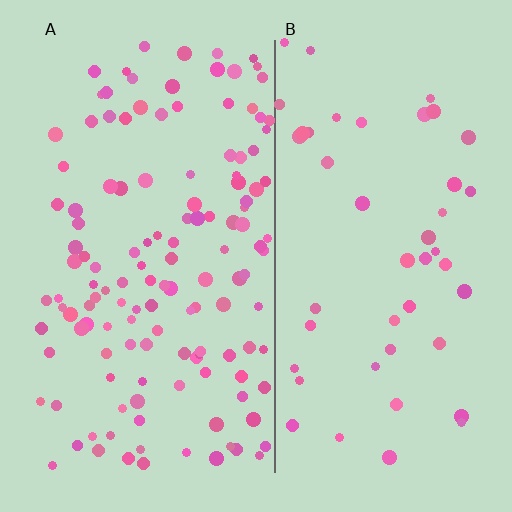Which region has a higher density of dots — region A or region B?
A (the left).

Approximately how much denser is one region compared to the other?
Approximately 2.9× — region A over region B.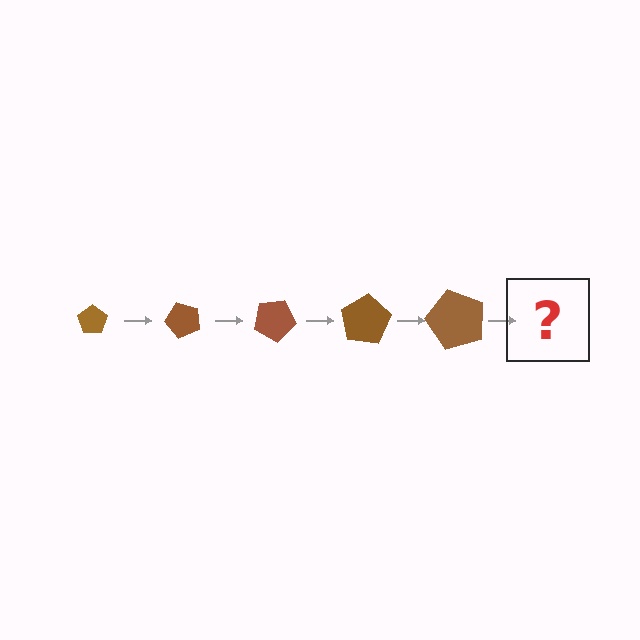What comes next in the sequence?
The next element should be a pentagon, larger than the previous one and rotated 250 degrees from the start.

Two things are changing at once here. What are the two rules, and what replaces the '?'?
The two rules are that the pentagon grows larger each step and it rotates 50 degrees each step. The '?' should be a pentagon, larger than the previous one and rotated 250 degrees from the start.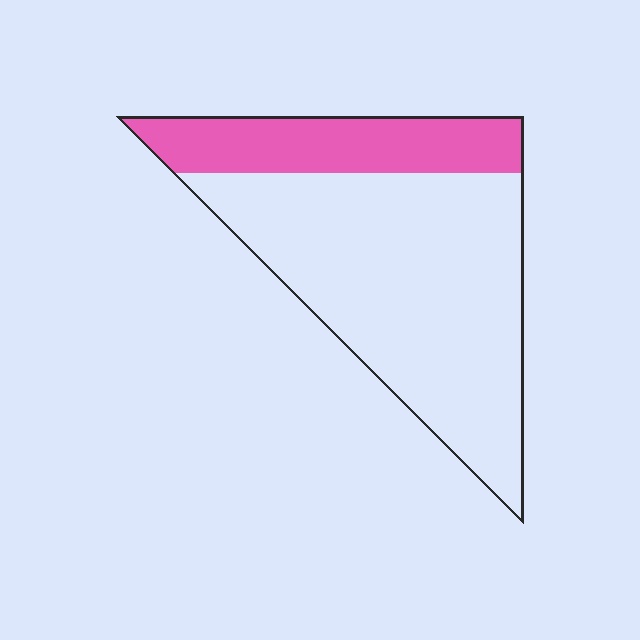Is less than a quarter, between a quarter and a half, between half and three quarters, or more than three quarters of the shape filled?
Between a quarter and a half.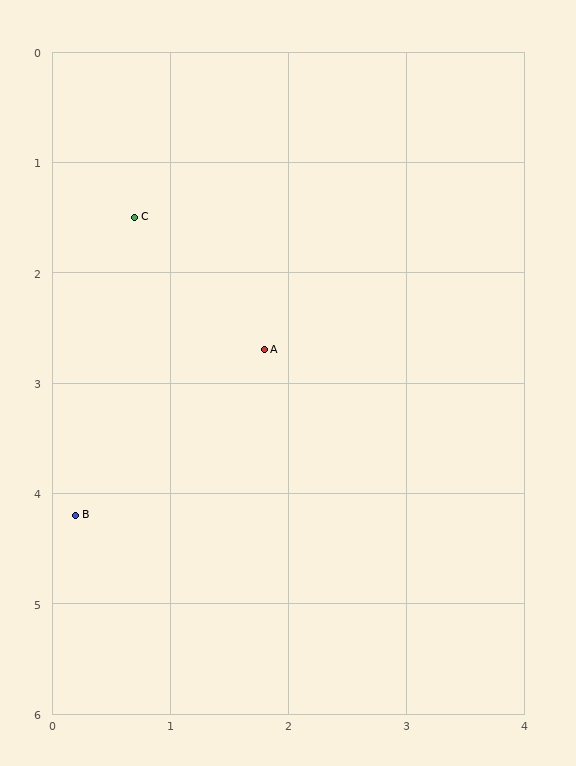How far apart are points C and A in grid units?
Points C and A are about 1.6 grid units apart.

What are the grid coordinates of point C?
Point C is at approximately (0.7, 1.5).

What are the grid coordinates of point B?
Point B is at approximately (0.2, 4.2).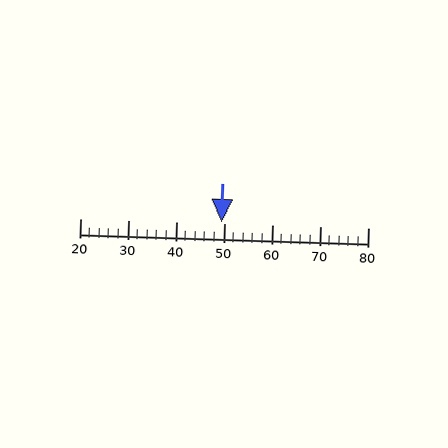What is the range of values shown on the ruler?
The ruler shows values from 20 to 80.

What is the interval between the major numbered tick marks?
The major tick marks are spaced 10 units apart.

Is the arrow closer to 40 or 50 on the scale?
The arrow is closer to 50.